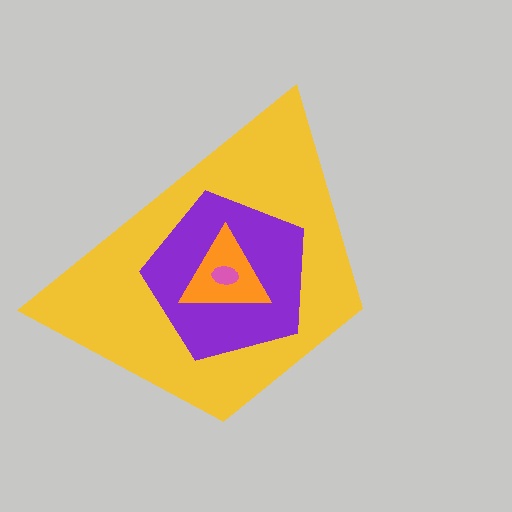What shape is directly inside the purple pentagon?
The orange triangle.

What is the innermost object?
The pink ellipse.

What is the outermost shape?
The yellow trapezoid.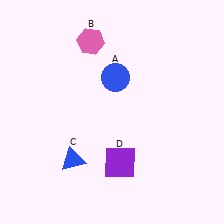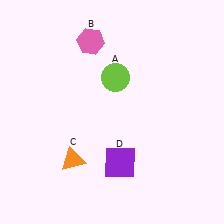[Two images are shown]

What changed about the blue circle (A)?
In Image 1, A is blue. In Image 2, it changed to lime.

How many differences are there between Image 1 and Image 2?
There are 2 differences between the two images.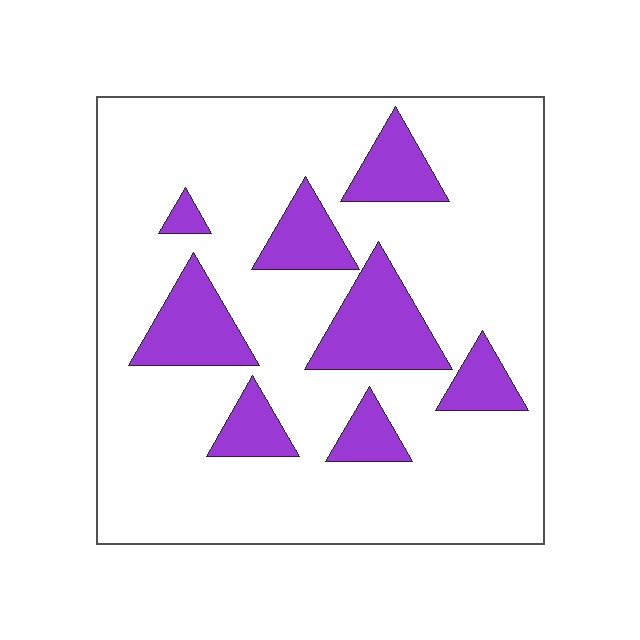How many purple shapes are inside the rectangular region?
8.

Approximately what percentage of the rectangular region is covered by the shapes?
Approximately 20%.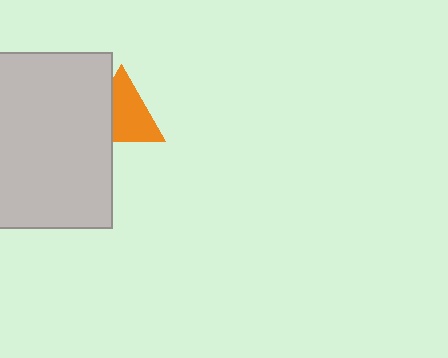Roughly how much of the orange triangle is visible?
Most of it is visible (roughly 66%).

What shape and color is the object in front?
The object in front is a light gray rectangle.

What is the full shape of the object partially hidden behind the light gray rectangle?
The partially hidden object is an orange triangle.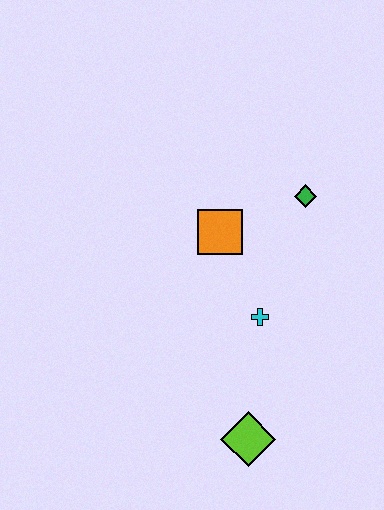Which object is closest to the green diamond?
The orange square is closest to the green diamond.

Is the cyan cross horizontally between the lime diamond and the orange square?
No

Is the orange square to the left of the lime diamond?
Yes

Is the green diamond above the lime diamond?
Yes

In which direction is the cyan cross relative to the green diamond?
The cyan cross is below the green diamond.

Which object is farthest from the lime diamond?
The green diamond is farthest from the lime diamond.